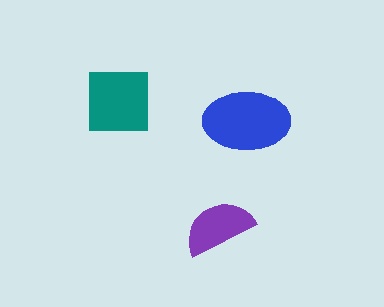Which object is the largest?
The blue ellipse.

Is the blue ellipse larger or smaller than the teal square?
Larger.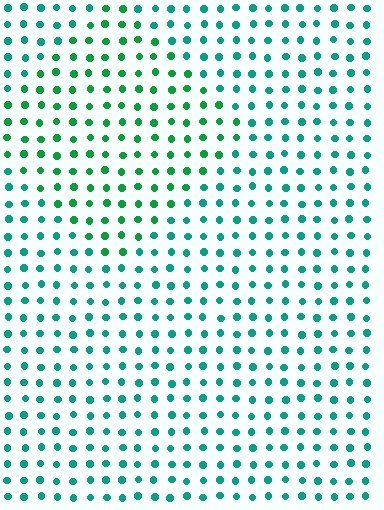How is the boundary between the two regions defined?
The boundary is defined purely by a slight shift in hue (about 32 degrees). Spacing, size, and orientation are identical on both sides.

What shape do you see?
I see a diamond.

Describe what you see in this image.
The image is filled with small teal elements in a uniform arrangement. A diamond-shaped region is visible where the elements are tinted to a slightly different hue, forming a subtle color boundary.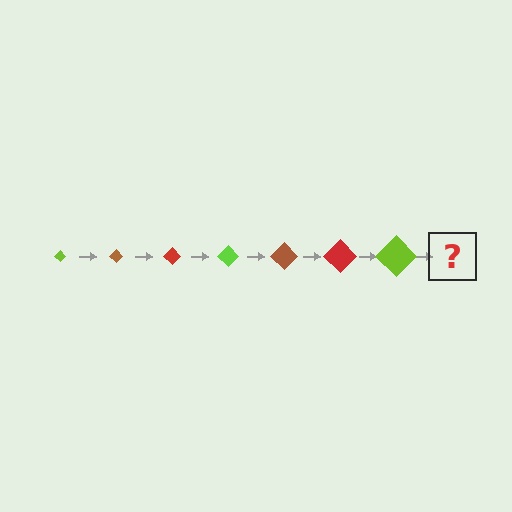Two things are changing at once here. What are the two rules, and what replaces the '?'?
The two rules are that the diamond grows larger each step and the color cycles through lime, brown, and red. The '?' should be a brown diamond, larger than the previous one.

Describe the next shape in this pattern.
It should be a brown diamond, larger than the previous one.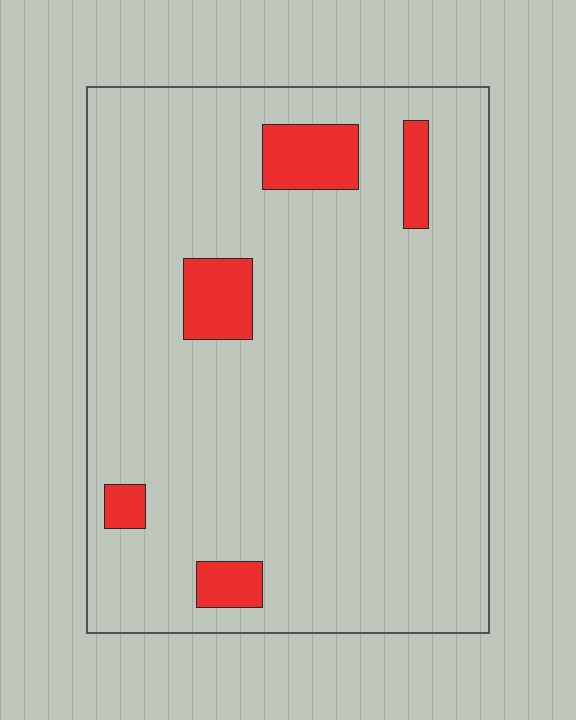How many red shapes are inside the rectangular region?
5.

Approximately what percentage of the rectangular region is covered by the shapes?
Approximately 10%.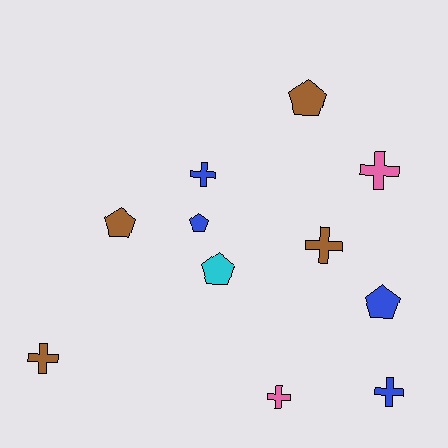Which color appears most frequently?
Blue, with 4 objects.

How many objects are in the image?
There are 11 objects.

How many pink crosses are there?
There are 2 pink crosses.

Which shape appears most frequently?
Cross, with 6 objects.